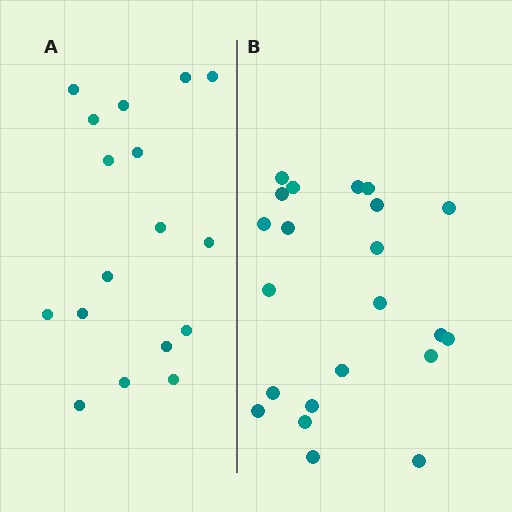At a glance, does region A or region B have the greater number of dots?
Region B (the right region) has more dots.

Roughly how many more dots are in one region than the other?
Region B has about 5 more dots than region A.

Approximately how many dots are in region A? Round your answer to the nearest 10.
About 20 dots. (The exact count is 17, which rounds to 20.)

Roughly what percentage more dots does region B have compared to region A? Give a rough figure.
About 30% more.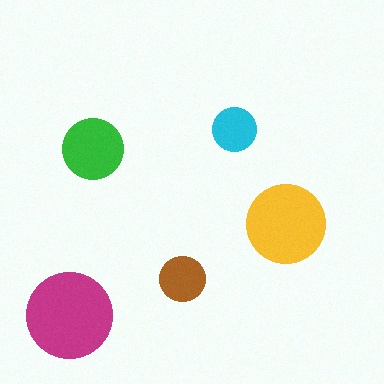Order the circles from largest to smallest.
the magenta one, the yellow one, the green one, the brown one, the cyan one.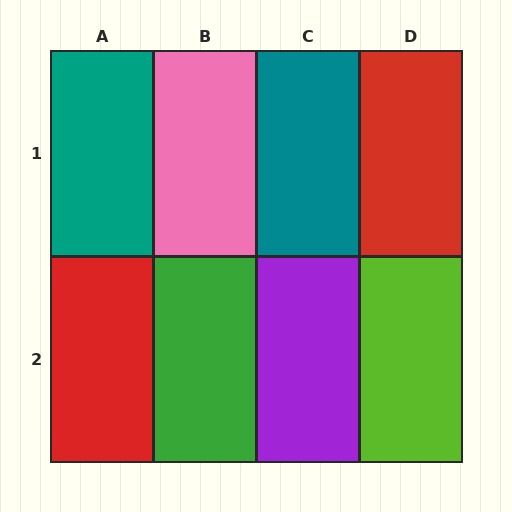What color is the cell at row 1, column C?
Teal.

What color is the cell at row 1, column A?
Teal.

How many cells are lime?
1 cell is lime.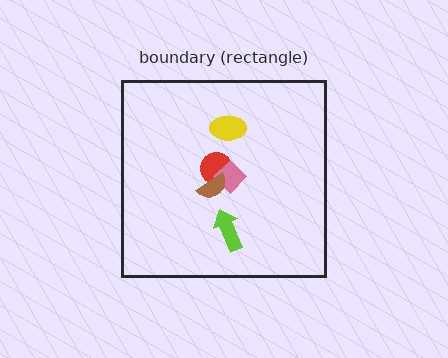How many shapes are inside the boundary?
5 inside, 0 outside.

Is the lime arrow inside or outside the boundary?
Inside.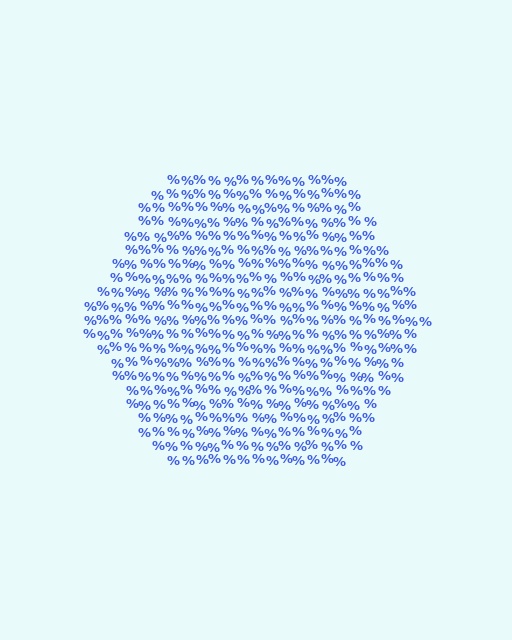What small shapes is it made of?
It is made of small percent signs.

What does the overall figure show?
The overall figure shows a hexagon.